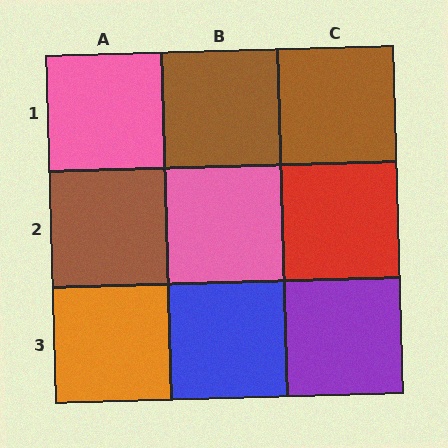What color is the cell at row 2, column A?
Brown.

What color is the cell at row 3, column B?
Blue.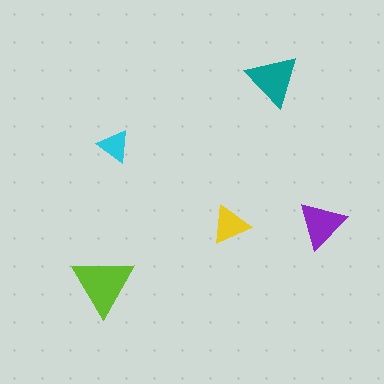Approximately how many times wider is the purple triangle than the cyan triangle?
About 1.5 times wider.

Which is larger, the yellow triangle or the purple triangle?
The purple one.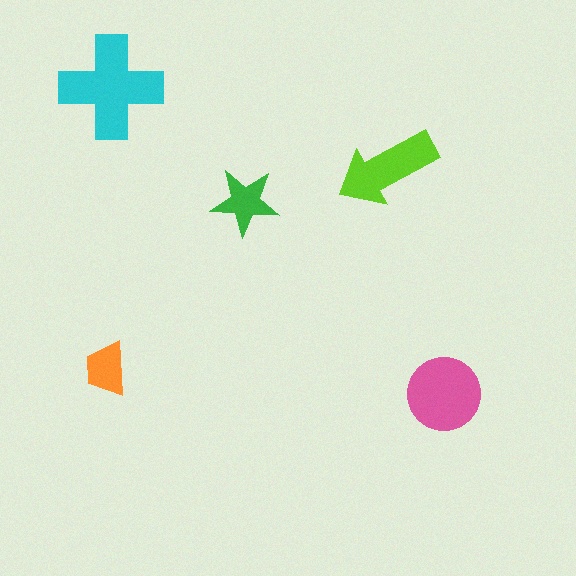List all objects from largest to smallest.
The cyan cross, the pink circle, the lime arrow, the green star, the orange trapezoid.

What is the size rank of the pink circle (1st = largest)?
2nd.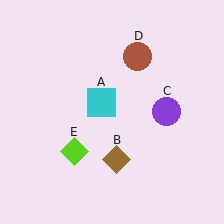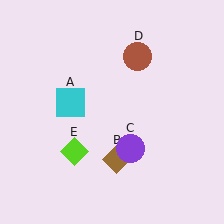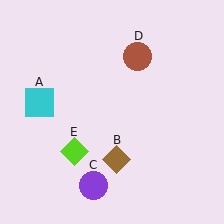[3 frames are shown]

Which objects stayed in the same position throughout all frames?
Brown diamond (object B) and brown circle (object D) and lime diamond (object E) remained stationary.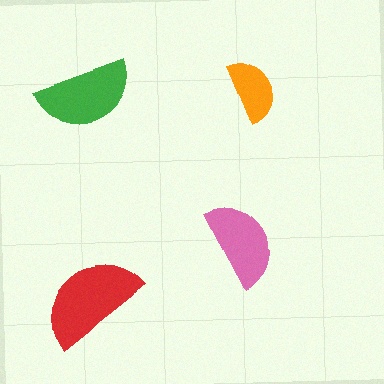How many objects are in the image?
There are 4 objects in the image.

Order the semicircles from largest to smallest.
the red one, the green one, the pink one, the orange one.